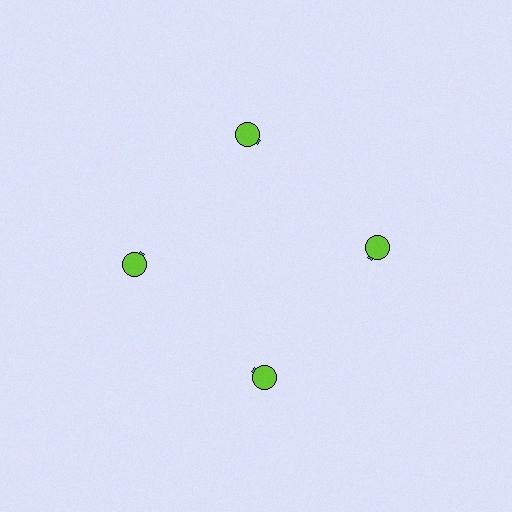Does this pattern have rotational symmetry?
Yes, this pattern has 4-fold rotational symmetry. It looks the same after rotating 90 degrees around the center.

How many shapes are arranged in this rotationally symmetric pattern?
There are 8 shapes, arranged in 4 groups of 2.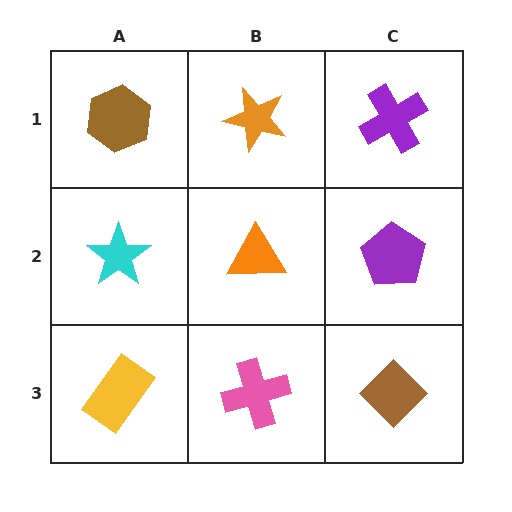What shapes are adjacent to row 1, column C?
A purple pentagon (row 2, column C), an orange star (row 1, column B).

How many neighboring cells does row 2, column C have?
3.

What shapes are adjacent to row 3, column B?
An orange triangle (row 2, column B), a yellow rectangle (row 3, column A), a brown diamond (row 3, column C).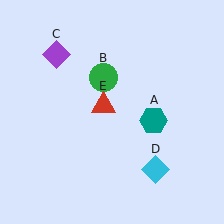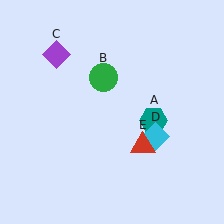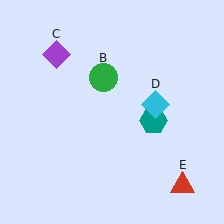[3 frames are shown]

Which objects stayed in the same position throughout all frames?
Teal hexagon (object A) and green circle (object B) and purple diamond (object C) remained stationary.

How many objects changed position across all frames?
2 objects changed position: cyan diamond (object D), red triangle (object E).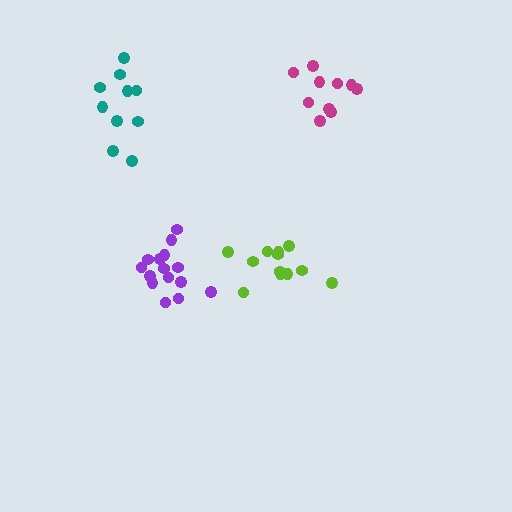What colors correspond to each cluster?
The clusters are colored: teal, magenta, purple, lime.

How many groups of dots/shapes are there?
There are 4 groups.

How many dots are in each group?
Group 1: 10 dots, Group 2: 10 dots, Group 3: 15 dots, Group 4: 12 dots (47 total).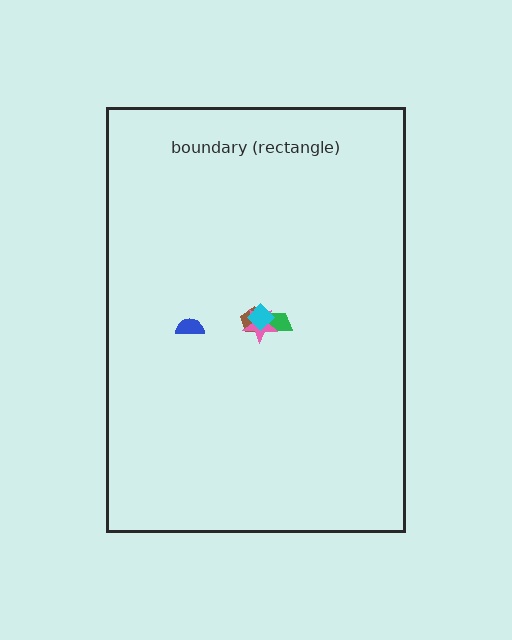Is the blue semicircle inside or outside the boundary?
Inside.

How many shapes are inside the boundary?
5 inside, 0 outside.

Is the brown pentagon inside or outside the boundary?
Inside.